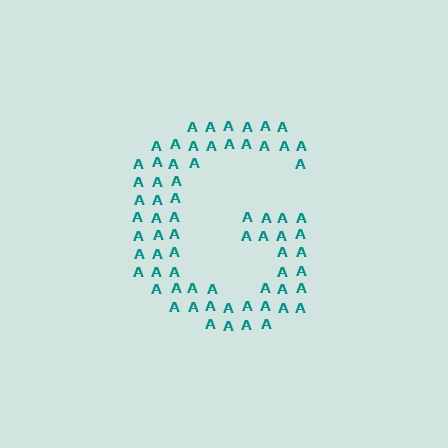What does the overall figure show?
The overall figure shows the letter G.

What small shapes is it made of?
It is made of small letter A's.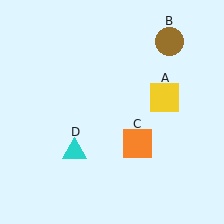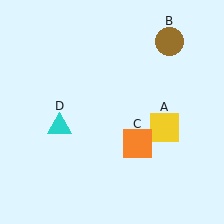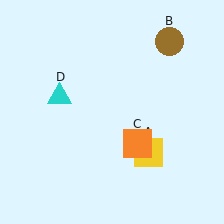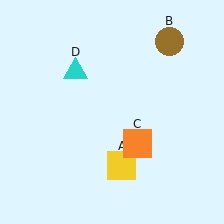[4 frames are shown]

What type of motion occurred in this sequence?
The yellow square (object A), cyan triangle (object D) rotated clockwise around the center of the scene.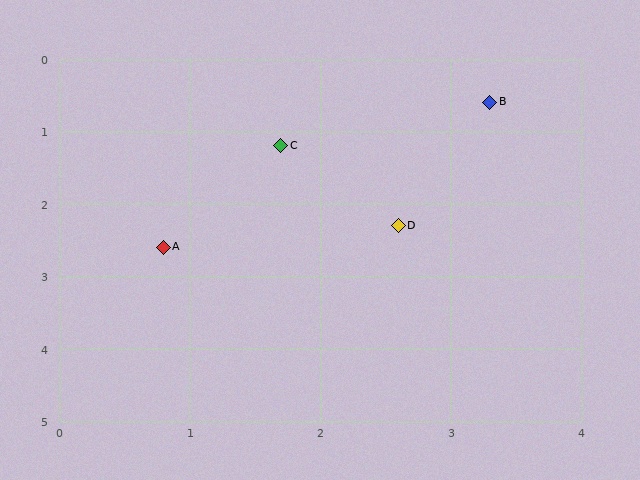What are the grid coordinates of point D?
Point D is at approximately (2.6, 2.3).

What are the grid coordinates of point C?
Point C is at approximately (1.7, 1.2).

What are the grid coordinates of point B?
Point B is at approximately (3.3, 0.6).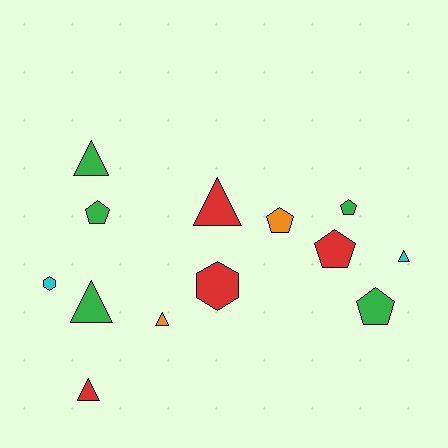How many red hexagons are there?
There is 1 red hexagon.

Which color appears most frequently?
Green, with 5 objects.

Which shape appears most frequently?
Triangle, with 6 objects.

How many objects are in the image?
There are 13 objects.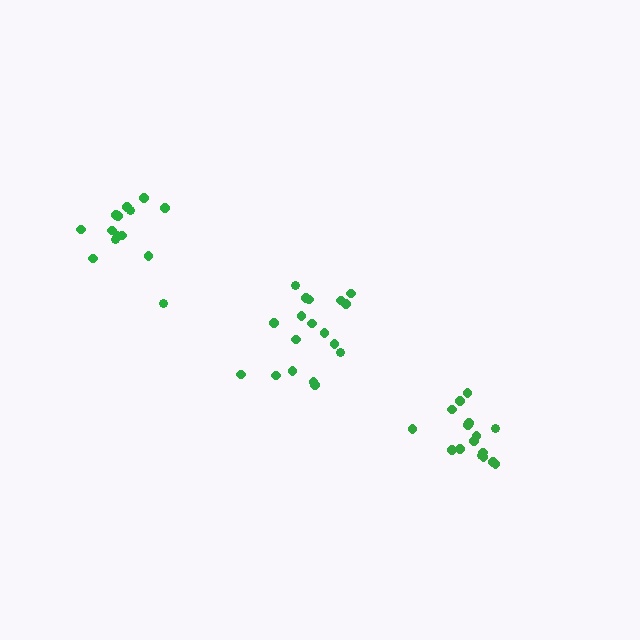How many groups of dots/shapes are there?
There are 3 groups.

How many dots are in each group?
Group 1: 15 dots, Group 2: 18 dots, Group 3: 16 dots (49 total).